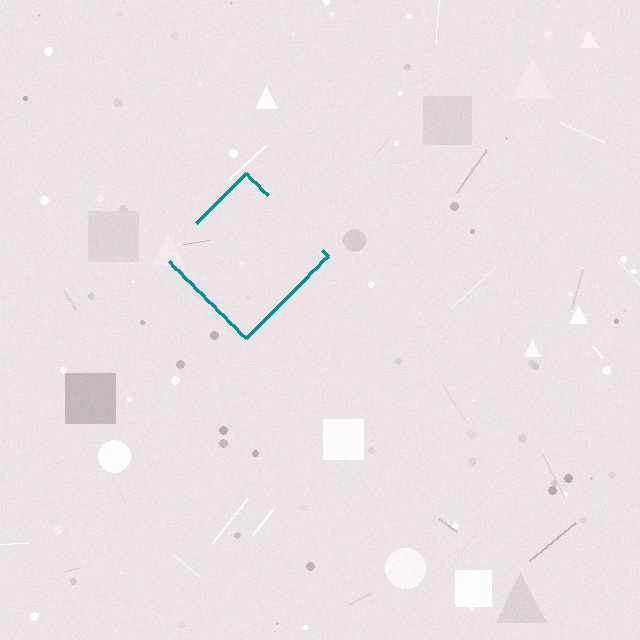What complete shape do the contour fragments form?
The contour fragments form a diamond.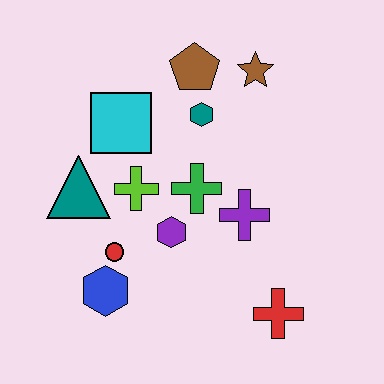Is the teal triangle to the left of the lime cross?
Yes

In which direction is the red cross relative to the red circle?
The red cross is to the right of the red circle.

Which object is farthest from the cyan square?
The red cross is farthest from the cyan square.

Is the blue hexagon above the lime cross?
No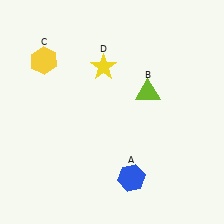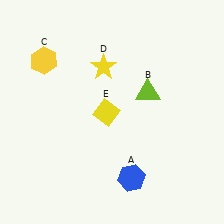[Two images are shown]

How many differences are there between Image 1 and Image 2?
There is 1 difference between the two images.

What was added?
A yellow diamond (E) was added in Image 2.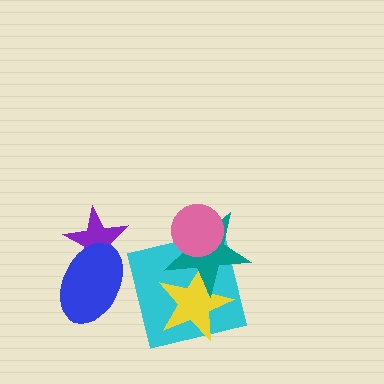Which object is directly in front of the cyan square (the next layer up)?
The yellow star is directly in front of the cyan square.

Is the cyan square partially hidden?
Yes, it is partially covered by another shape.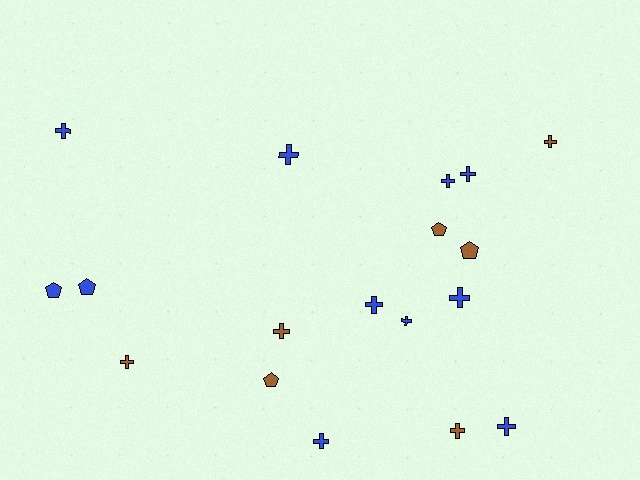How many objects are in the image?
There are 18 objects.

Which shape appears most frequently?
Cross, with 13 objects.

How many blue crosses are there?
There are 9 blue crosses.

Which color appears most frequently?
Blue, with 11 objects.